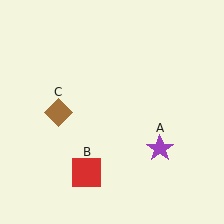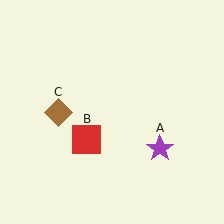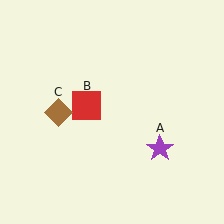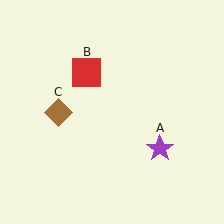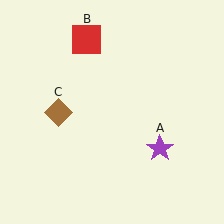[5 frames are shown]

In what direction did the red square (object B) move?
The red square (object B) moved up.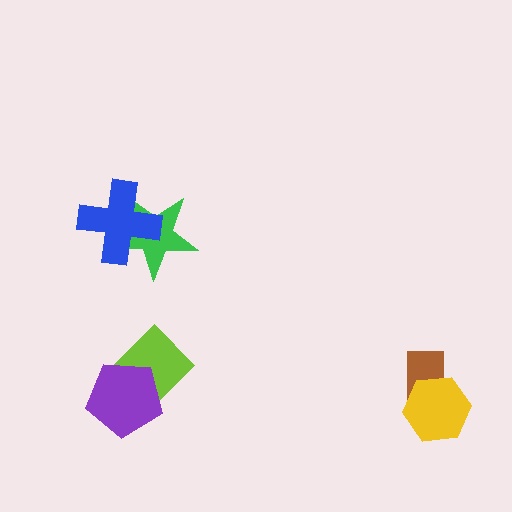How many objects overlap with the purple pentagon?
1 object overlaps with the purple pentagon.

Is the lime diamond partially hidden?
Yes, it is partially covered by another shape.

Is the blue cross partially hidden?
No, no other shape covers it.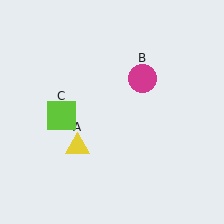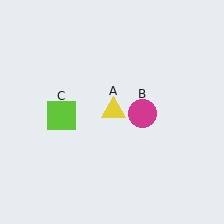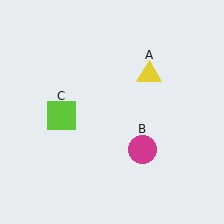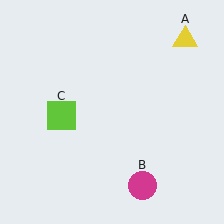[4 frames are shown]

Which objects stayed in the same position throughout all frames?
Lime square (object C) remained stationary.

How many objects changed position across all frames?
2 objects changed position: yellow triangle (object A), magenta circle (object B).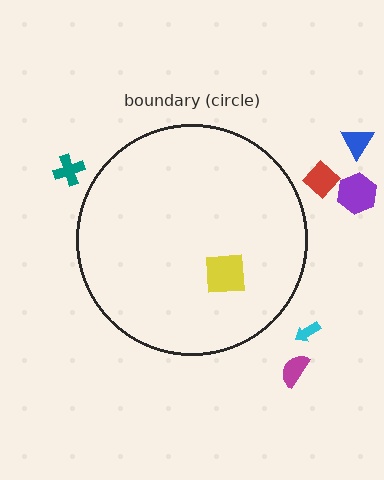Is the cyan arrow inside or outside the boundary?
Outside.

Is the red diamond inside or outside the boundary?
Outside.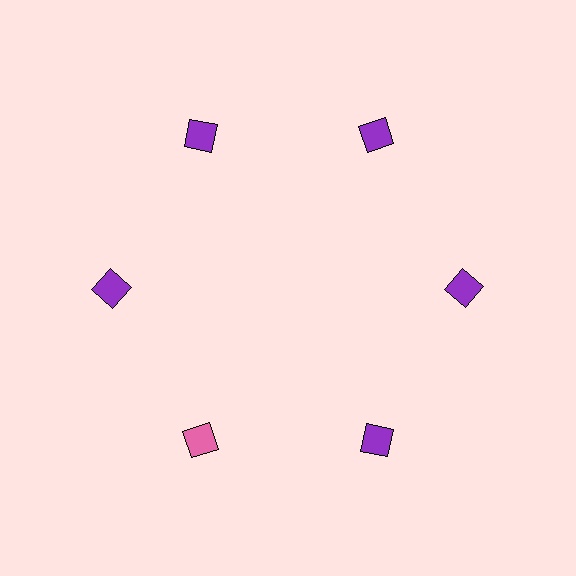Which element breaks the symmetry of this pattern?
The pink square at roughly the 7 o'clock position breaks the symmetry. All other shapes are purple squares.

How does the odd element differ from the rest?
It has a different color: pink instead of purple.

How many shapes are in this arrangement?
There are 6 shapes arranged in a ring pattern.